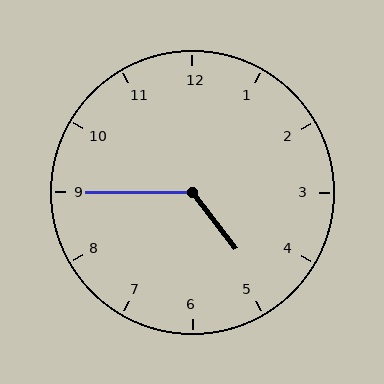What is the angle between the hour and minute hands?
Approximately 128 degrees.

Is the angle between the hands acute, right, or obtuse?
It is obtuse.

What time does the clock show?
4:45.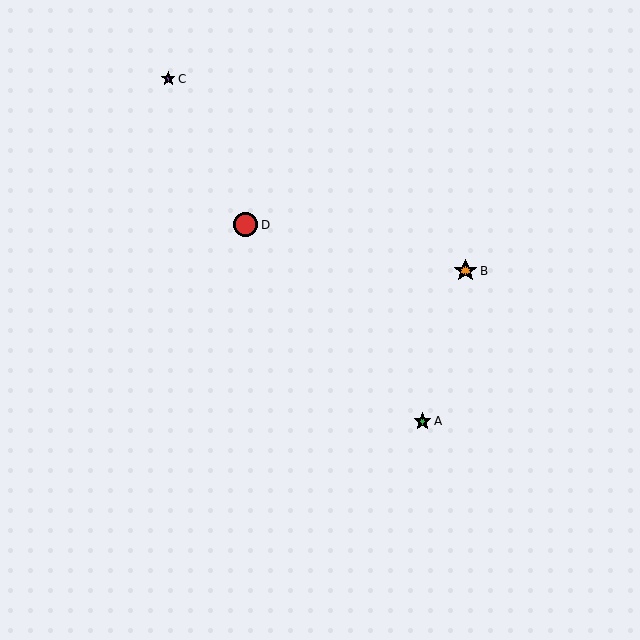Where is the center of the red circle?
The center of the red circle is at (246, 225).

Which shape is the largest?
The red circle (labeled D) is the largest.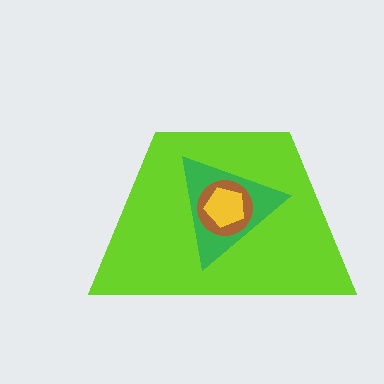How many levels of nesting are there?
4.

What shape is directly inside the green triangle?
The brown circle.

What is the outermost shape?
The lime trapezoid.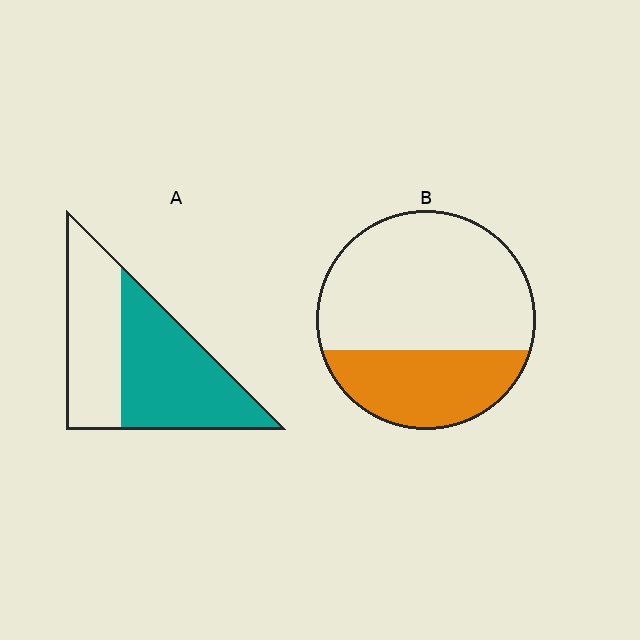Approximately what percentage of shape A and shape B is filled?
A is approximately 55% and B is approximately 35%.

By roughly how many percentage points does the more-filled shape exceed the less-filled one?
By roughly 25 percentage points (A over B).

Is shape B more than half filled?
No.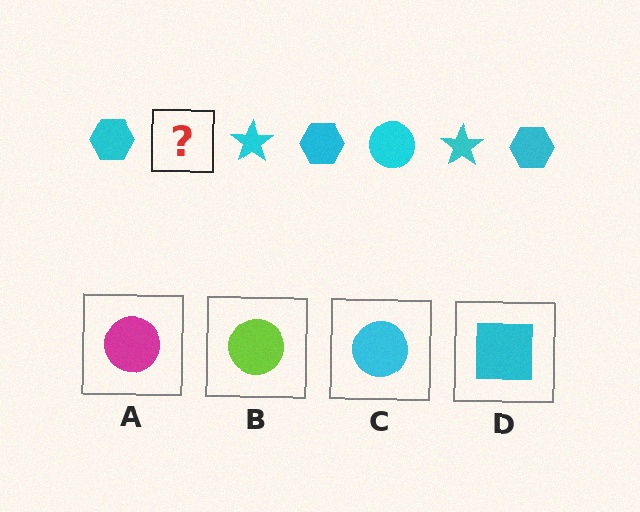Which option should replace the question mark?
Option C.